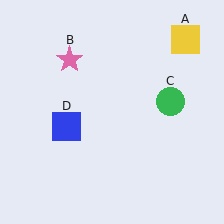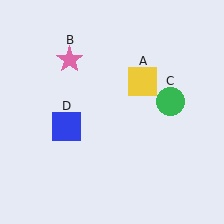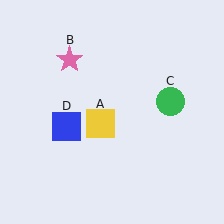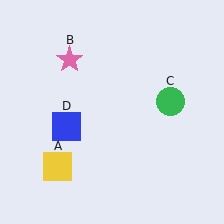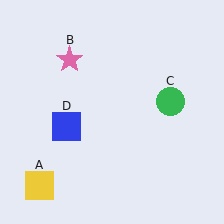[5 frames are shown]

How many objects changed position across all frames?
1 object changed position: yellow square (object A).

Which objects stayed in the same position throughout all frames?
Pink star (object B) and green circle (object C) and blue square (object D) remained stationary.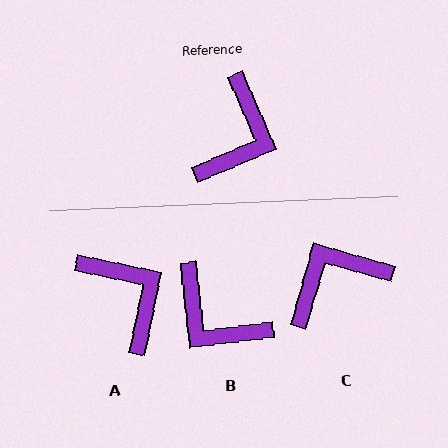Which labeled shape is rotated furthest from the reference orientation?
C, about 141 degrees away.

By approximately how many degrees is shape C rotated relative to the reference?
Approximately 141 degrees counter-clockwise.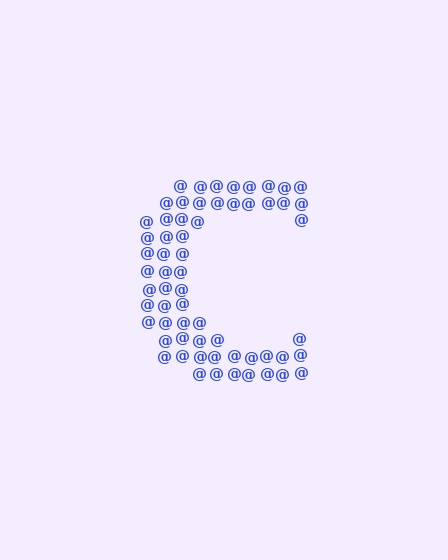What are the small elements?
The small elements are at signs.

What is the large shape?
The large shape is the letter C.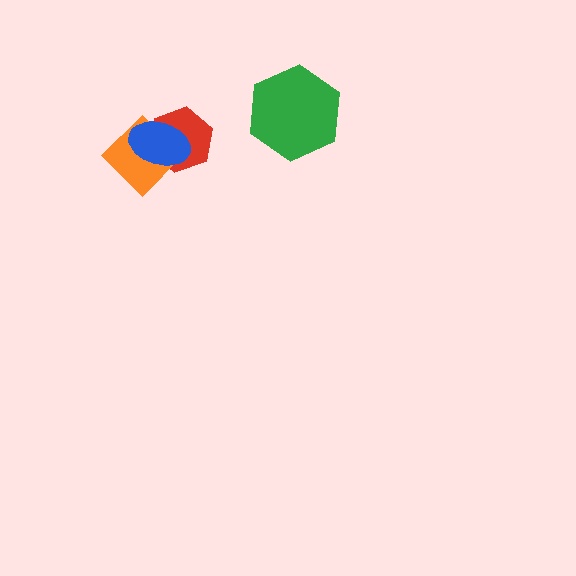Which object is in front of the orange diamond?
The blue ellipse is in front of the orange diamond.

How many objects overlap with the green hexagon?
0 objects overlap with the green hexagon.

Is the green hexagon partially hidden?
No, no other shape covers it.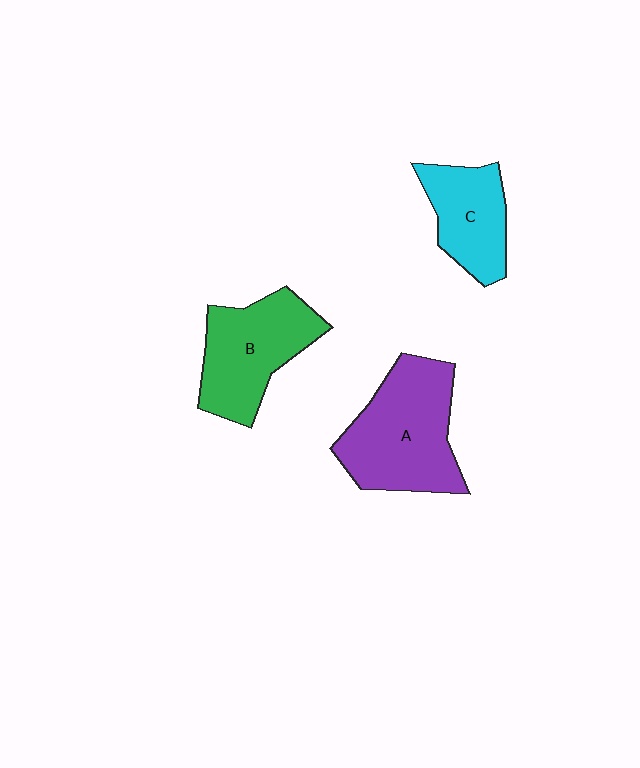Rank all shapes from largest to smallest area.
From largest to smallest: A (purple), B (green), C (cyan).